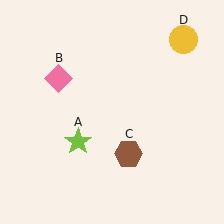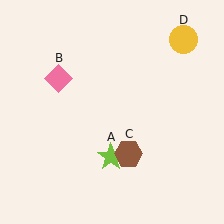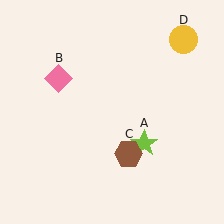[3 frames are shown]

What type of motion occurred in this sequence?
The lime star (object A) rotated counterclockwise around the center of the scene.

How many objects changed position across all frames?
1 object changed position: lime star (object A).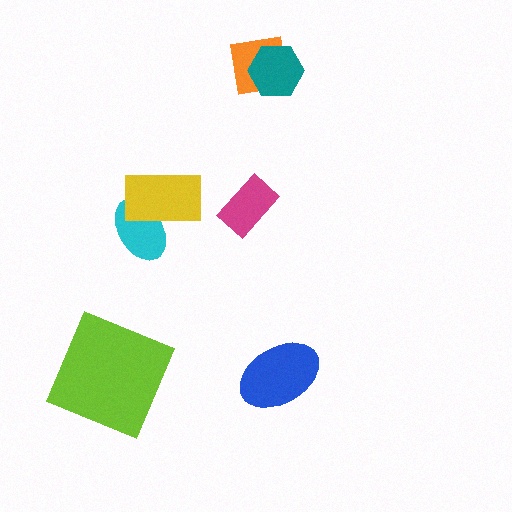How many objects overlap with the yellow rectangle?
1 object overlaps with the yellow rectangle.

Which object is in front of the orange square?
The teal hexagon is in front of the orange square.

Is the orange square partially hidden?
Yes, it is partially covered by another shape.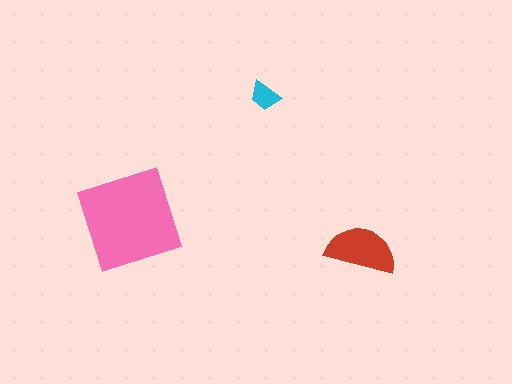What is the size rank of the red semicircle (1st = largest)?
2nd.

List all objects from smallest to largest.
The cyan trapezoid, the red semicircle, the pink diamond.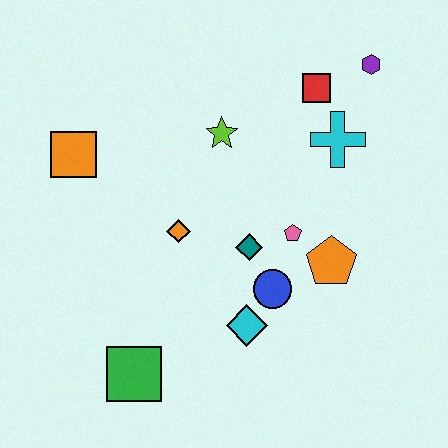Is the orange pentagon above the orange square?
No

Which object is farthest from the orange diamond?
The purple hexagon is farthest from the orange diamond.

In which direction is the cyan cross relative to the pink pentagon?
The cyan cross is above the pink pentagon.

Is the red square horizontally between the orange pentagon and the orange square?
Yes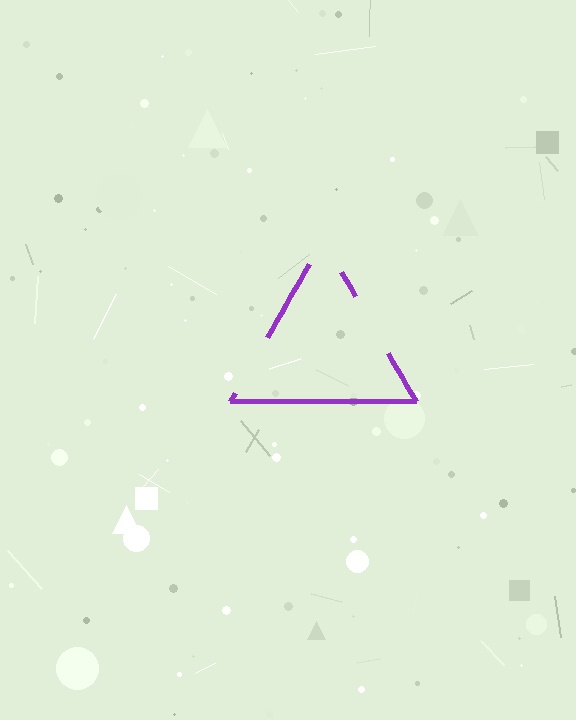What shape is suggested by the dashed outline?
The dashed outline suggests a triangle.